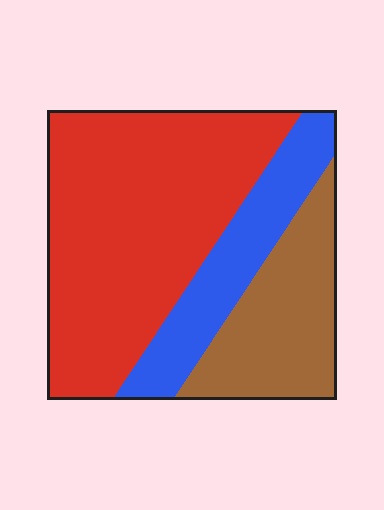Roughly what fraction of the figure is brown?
Brown covers about 25% of the figure.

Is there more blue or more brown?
Brown.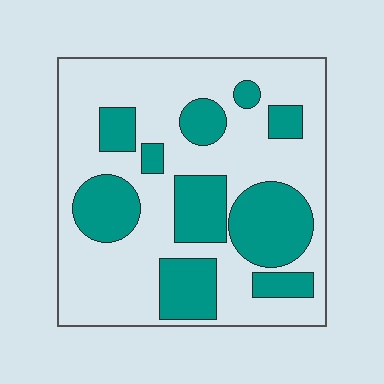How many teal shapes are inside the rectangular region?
10.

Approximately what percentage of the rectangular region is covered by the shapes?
Approximately 35%.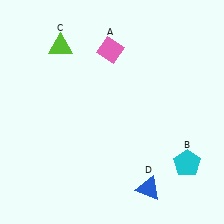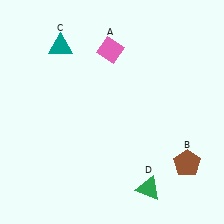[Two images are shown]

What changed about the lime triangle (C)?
In Image 1, C is lime. In Image 2, it changed to teal.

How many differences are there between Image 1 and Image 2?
There are 3 differences between the two images.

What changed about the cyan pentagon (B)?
In Image 1, B is cyan. In Image 2, it changed to brown.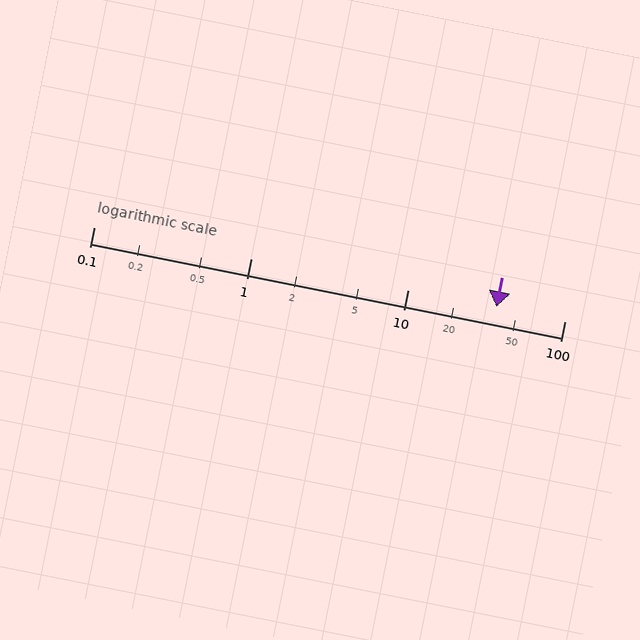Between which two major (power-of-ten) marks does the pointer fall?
The pointer is between 10 and 100.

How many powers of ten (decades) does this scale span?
The scale spans 3 decades, from 0.1 to 100.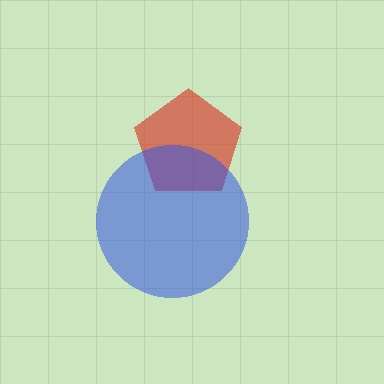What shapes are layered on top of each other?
The layered shapes are: a red pentagon, a blue circle.